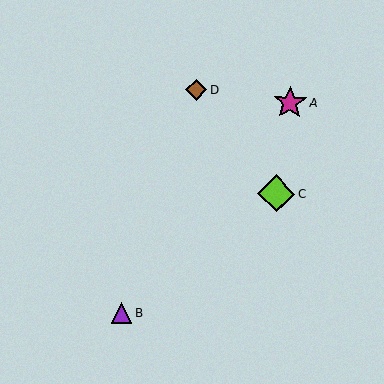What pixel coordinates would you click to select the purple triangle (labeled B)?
Click at (122, 313) to select the purple triangle B.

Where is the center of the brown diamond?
The center of the brown diamond is at (196, 90).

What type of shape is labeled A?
Shape A is a magenta star.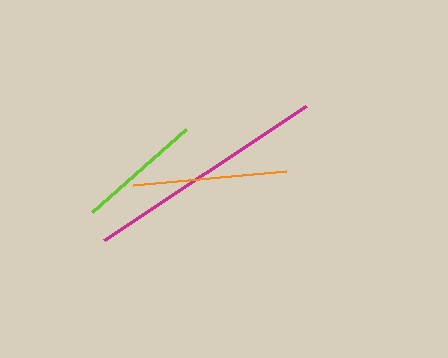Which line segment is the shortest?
The lime line is the shortest at approximately 126 pixels.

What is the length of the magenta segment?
The magenta segment is approximately 243 pixels long.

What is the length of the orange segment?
The orange segment is approximately 154 pixels long.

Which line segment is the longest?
The magenta line is the longest at approximately 243 pixels.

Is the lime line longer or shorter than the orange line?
The orange line is longer than the lime line.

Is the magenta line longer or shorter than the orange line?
The magenta line is longer than the orange line.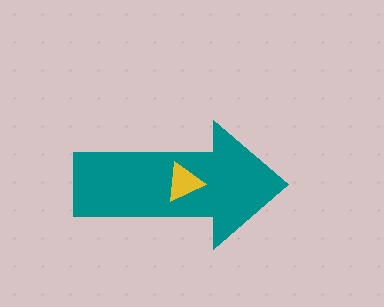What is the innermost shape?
The yellow triangle.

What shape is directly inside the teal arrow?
The yellow triangle.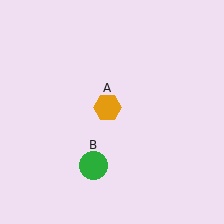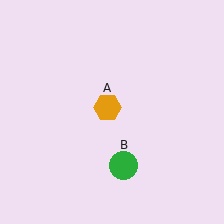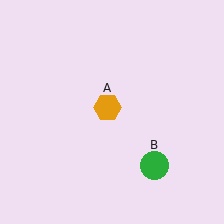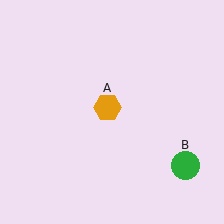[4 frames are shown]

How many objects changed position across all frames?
1 object changed position: green circle (object B).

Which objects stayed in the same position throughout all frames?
Orange hexagon (object A) remained stationary.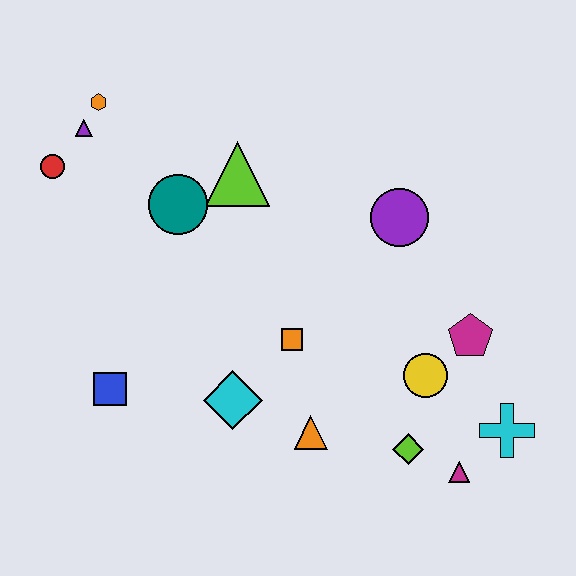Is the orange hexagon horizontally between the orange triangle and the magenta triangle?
No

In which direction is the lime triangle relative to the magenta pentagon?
The lime triangle is to the left of the magenta pentagon.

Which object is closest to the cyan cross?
The magenta triangle is closest to the cyan cross.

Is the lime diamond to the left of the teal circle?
No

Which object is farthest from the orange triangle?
The orange hexagon is farthest from the orange triangle.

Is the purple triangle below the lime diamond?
No